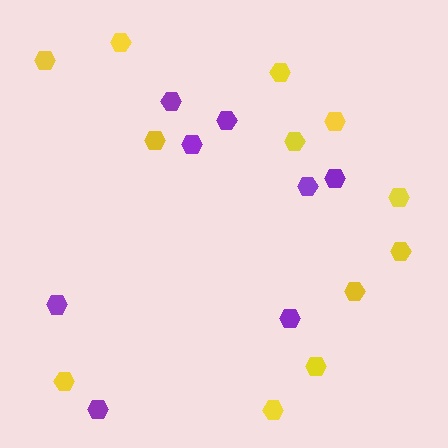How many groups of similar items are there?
There are 2 groups: one group of yellow hexagons (12) and one group of purple hexagons (8).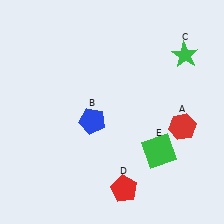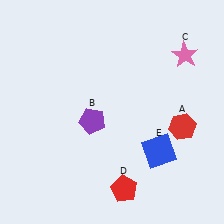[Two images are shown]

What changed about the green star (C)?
In Image 1, C is green. In Image 2, it changed to pink.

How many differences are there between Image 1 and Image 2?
There are 3 differences between the two images.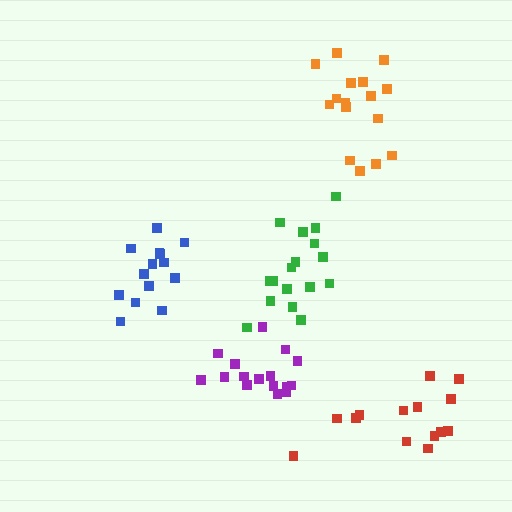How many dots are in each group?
Group 1: 17 dots, Group 2: 16 dots, Group 3: 16 dots, Group 4: 14 dots, Group 5: 14 dots (77 total).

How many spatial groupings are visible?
There are 5 spatial groupings.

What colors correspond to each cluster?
The clusters are colored: green, orange, purple, blue, red.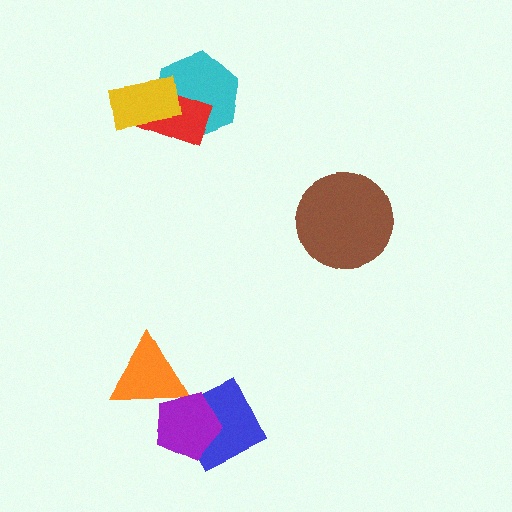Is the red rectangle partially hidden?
Yes, it is partially covered by another shape.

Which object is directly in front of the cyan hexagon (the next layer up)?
The red rectangle is directly in front of the cyan hexagon.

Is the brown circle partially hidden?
No, no other shape covers it.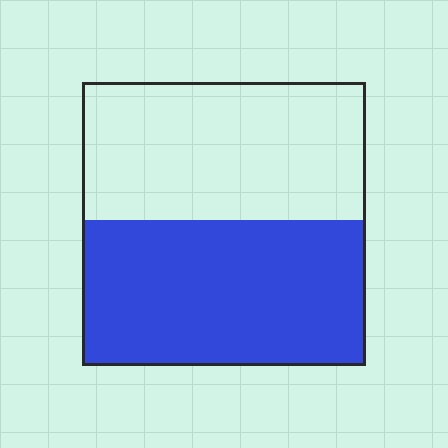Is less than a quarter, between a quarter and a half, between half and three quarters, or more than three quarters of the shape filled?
Between half and three quarters.